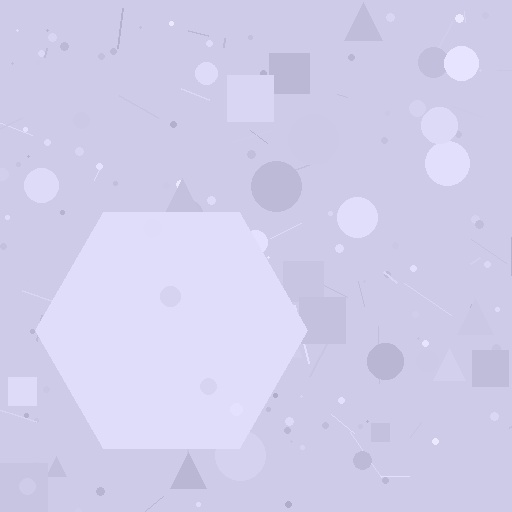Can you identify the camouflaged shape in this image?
The camouflaged shape is a hexagon.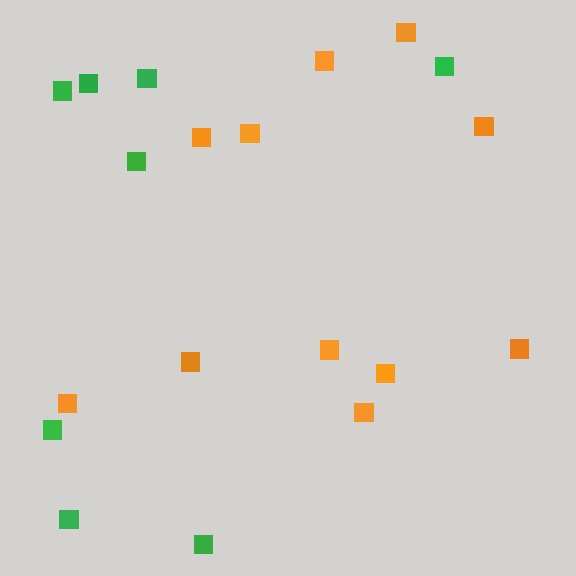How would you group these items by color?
There are 2 groups: one group of green squares (8) and one group of orange squares (11).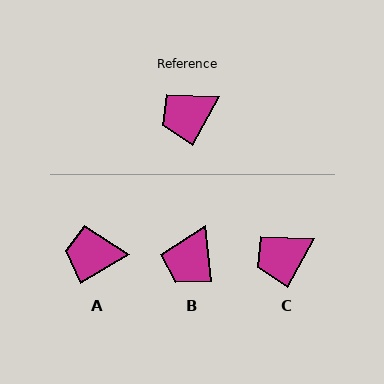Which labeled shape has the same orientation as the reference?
C.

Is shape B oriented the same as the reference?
No, it is off by about 35 degrees.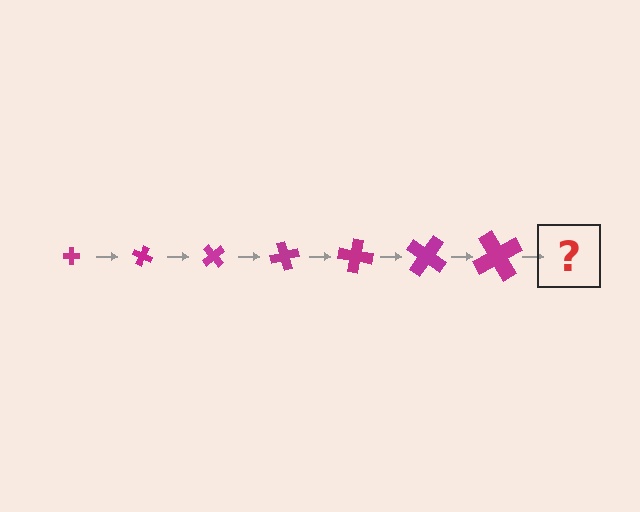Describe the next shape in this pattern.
It should be a cross, larger than the previous one and rotated 175 degrees from the start.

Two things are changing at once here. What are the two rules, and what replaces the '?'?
The two rules are that the cross grows larger each step and it rotates 25 degrees each step. The '?' should be a cross, larger than the previous one and rotated 175 degrees from the start.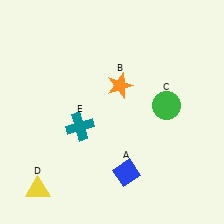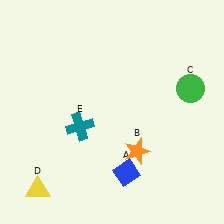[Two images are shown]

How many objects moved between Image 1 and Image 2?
2 objects moved between the two images.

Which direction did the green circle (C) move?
The green circle (C) moved right.